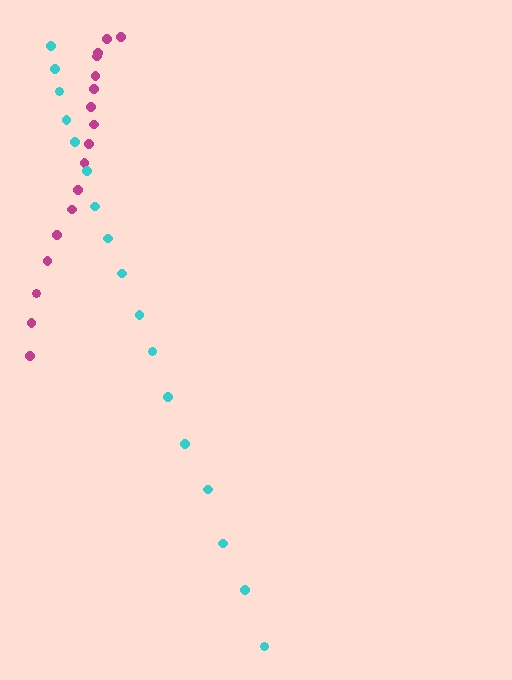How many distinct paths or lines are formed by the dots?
There are 2 distinct paths.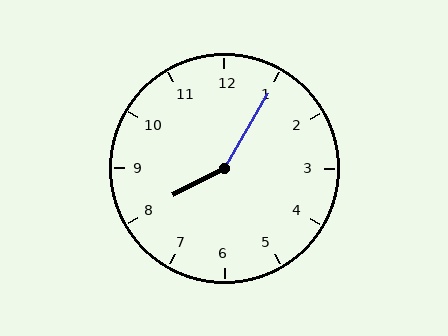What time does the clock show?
8:05.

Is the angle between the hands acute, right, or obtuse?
It is obtuse.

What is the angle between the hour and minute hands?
Approximately 148 degrees.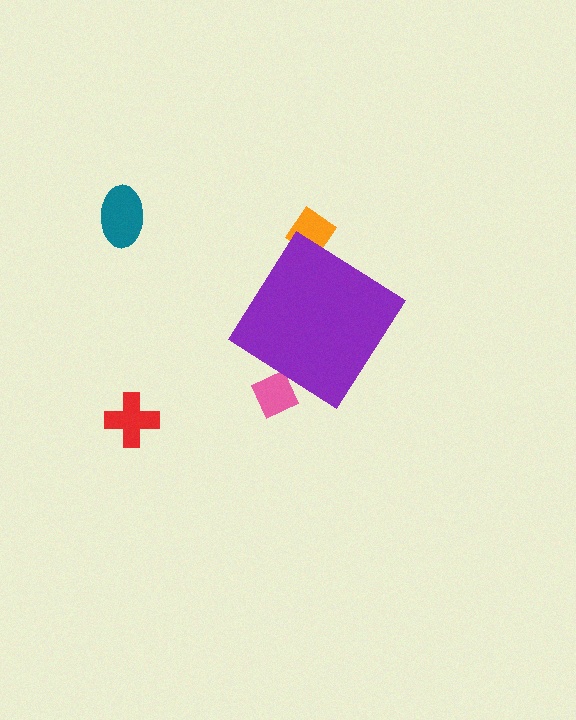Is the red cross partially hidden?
No, the red cross is fully visible.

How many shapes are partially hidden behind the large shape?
2 shapes are partially hidden.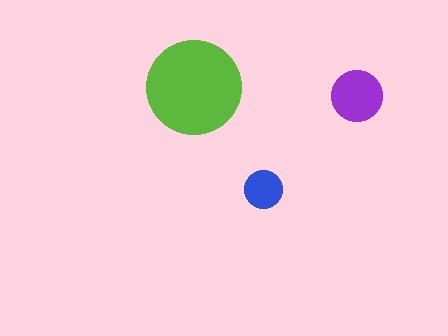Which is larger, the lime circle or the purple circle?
The lime one.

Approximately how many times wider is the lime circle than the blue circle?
About 2.5 times wider.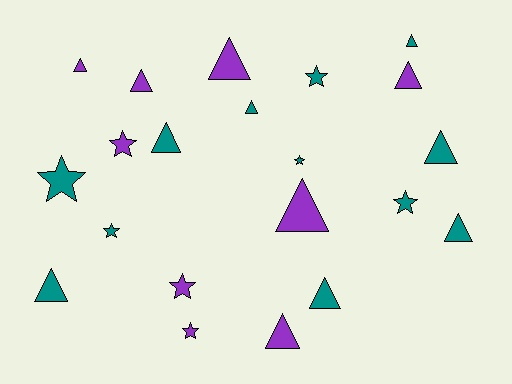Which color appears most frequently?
Teal, with 12 objects.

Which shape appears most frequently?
Triangle, with 13 objects.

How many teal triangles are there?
There are 7 teal triangles.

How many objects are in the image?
There are 21 objects.